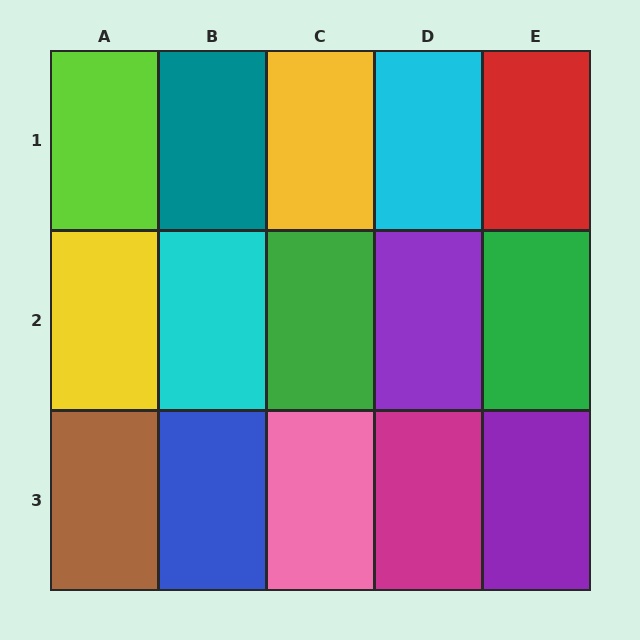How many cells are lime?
1 cell is lime.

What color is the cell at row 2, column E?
Green.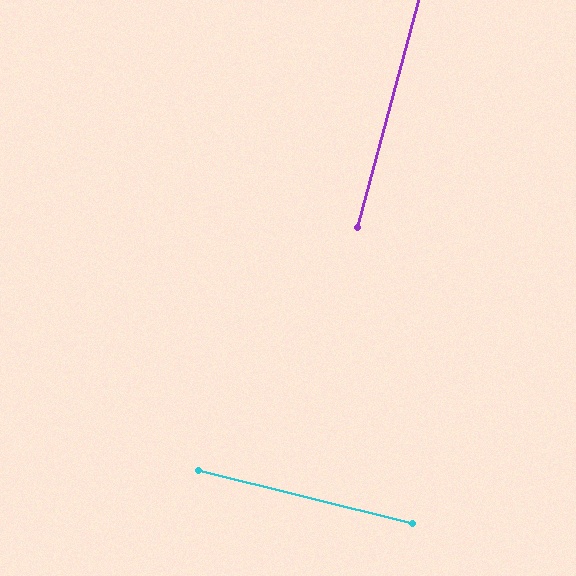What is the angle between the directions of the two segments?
Approximately 89 degrees.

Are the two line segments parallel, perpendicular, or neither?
Perpendicular — they meet at approximately 89°.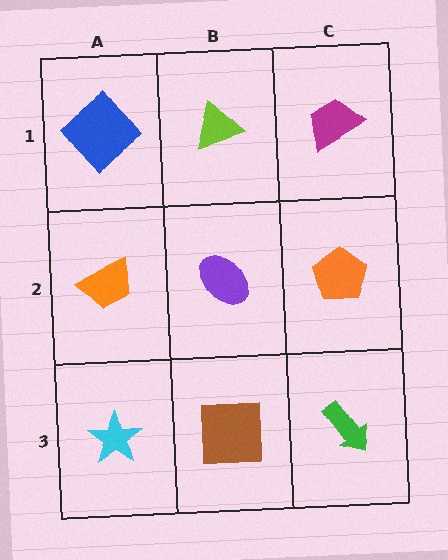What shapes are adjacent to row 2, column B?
A lime triangle (row 1, column B), a brown square (row 3, column B), an orange trapezoid (row 2, column A), an orange pentagon (row 2, column C).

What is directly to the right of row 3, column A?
A brown square.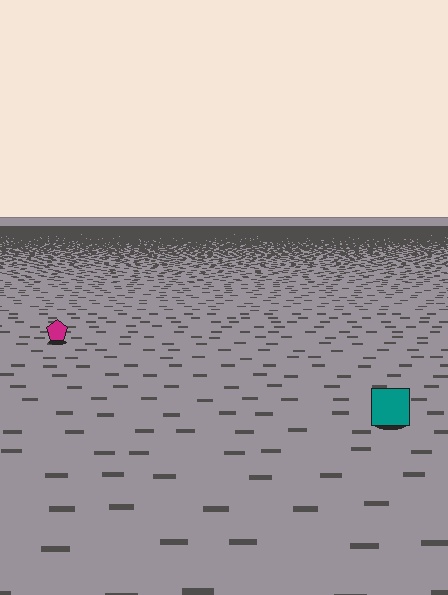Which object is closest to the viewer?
The teal square is closest. The texture marks near it are larger and more spread out.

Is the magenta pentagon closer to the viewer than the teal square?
No. The teal square is closer — you can tell from the texture gradient: the ground texture is coarser near it.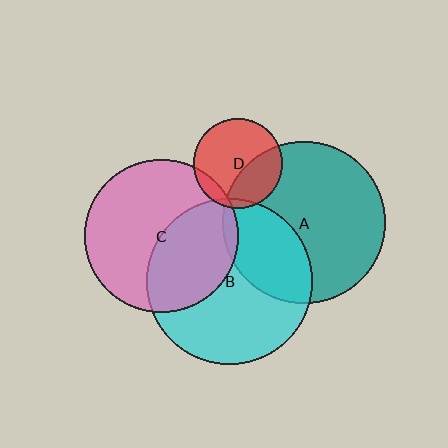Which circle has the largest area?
Circle B (cyan).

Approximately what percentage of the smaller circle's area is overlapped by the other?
Approximately 5%.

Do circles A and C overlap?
Yes.